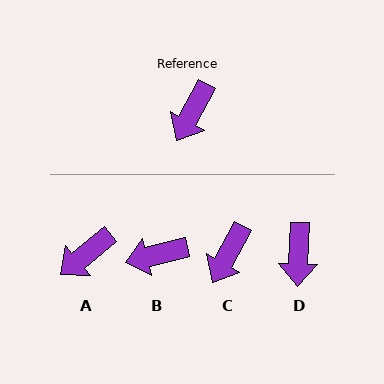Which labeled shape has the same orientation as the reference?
C.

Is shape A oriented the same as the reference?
No, it is off by about 22 degrees.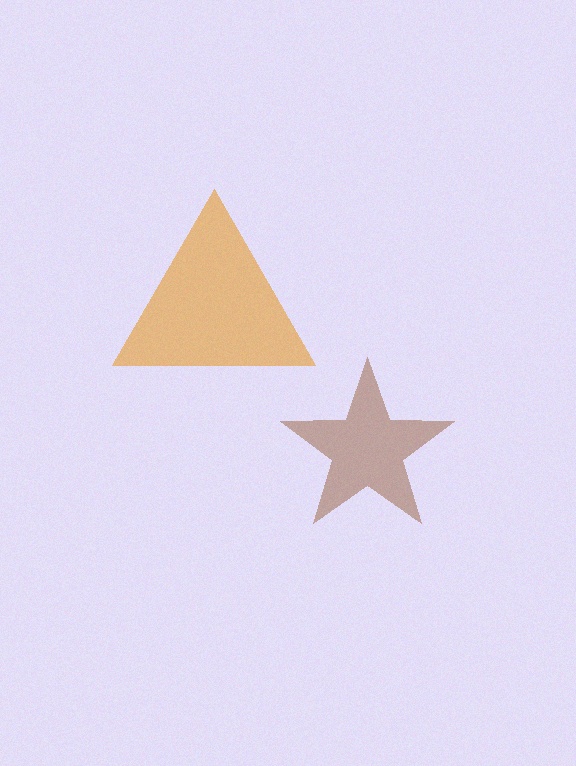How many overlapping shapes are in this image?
There are 2 overlapping shapes in the image.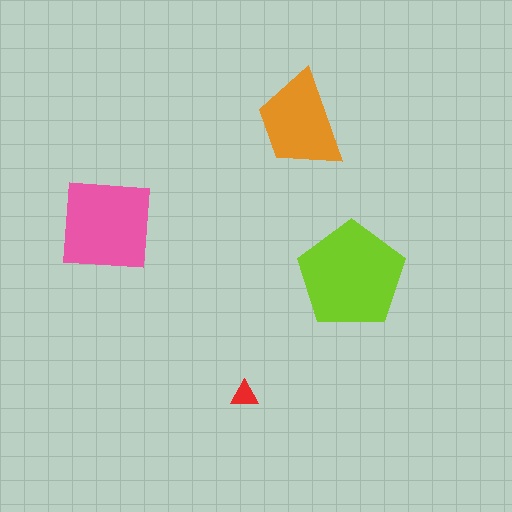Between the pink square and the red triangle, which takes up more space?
The pink square.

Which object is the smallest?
The red triangle.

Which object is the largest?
The lime pentagon.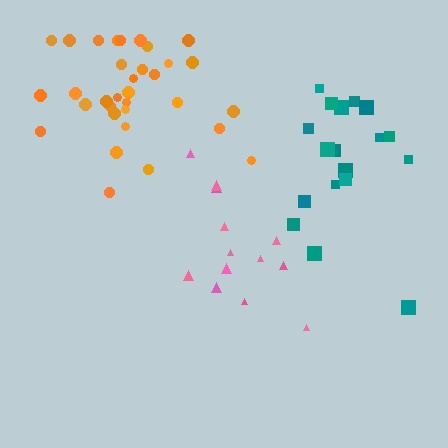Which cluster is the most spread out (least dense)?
Pink.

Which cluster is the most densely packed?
Orange.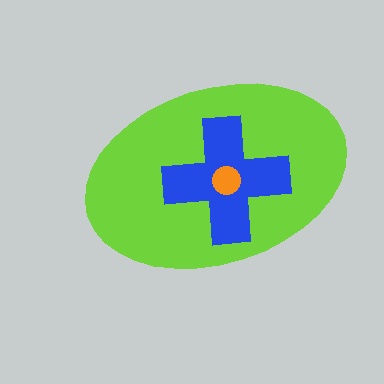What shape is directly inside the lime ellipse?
The blue cross.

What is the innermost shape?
The orange circle.